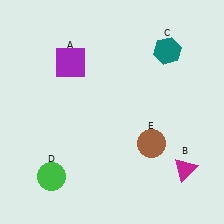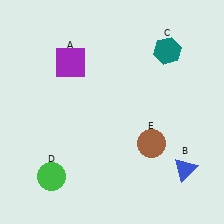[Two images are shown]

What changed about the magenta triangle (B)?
In Image 1, B is magenta. In Image 2, it changed to blue.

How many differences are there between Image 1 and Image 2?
There is 1 difference between the two images.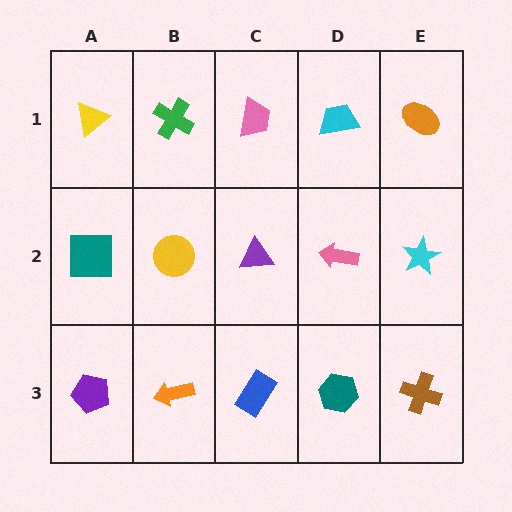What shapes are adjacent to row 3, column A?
A teal square (row 2, column A), an orange arrow (row 3, column B).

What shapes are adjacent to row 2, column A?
A yellow triangle (row 1, column A), a purple pentagon (row 3, column A), a yellow circle (row 2, column B).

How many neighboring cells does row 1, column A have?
2.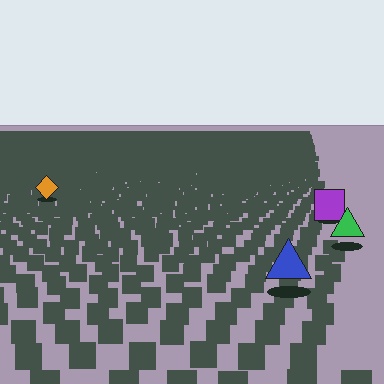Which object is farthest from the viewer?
The orange diamond is farthest from the viewer. It appears smaller and the ground texture around it is denser.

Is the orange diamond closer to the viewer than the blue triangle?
No. The blue triangle is closer — you can tell from the texture gradient: the ground texture is coarser near it.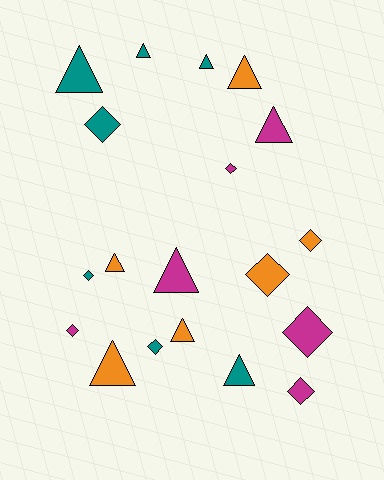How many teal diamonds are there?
There are 3 teal diamonds.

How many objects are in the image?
There are 19 objects.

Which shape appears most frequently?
Triangle, with 10 objects.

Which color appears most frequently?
Teal, with 7 objects.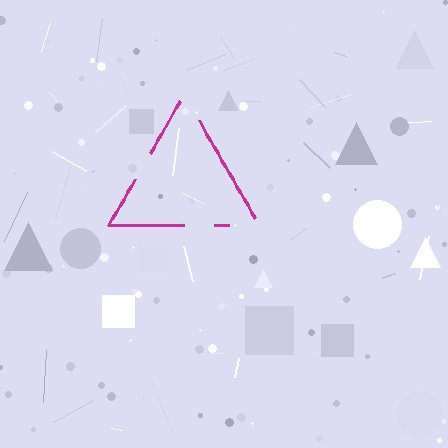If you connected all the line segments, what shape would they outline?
They would outline a triangle.